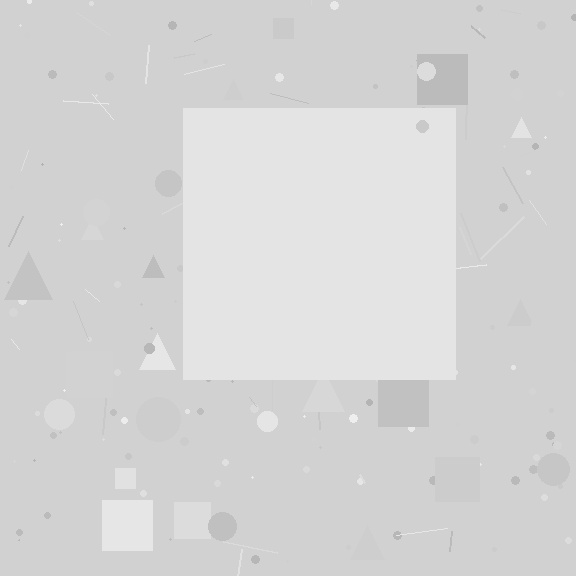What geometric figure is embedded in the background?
A square is embedded in the background.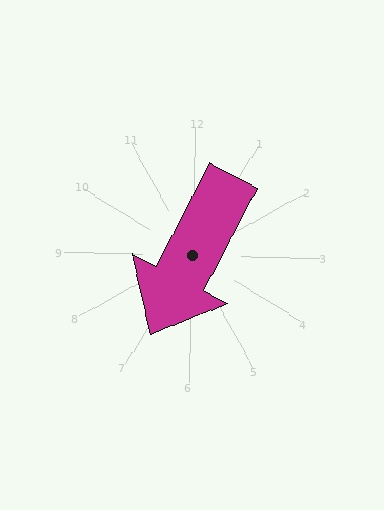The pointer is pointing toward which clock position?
Roughly 7 o'clock.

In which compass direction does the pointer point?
Southwest.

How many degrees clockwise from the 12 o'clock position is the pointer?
Approximately 206 degrees.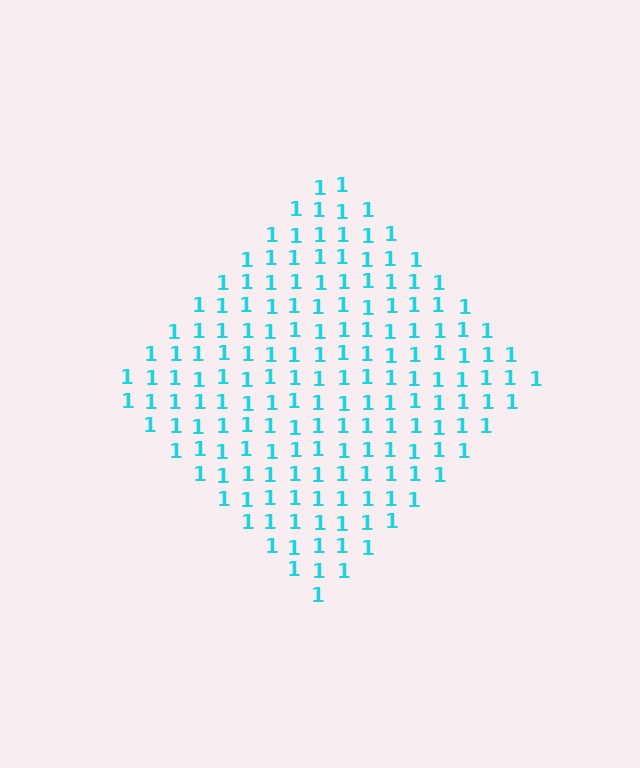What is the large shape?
The large shape is a diamond.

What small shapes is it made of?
It is made of small digit 1's.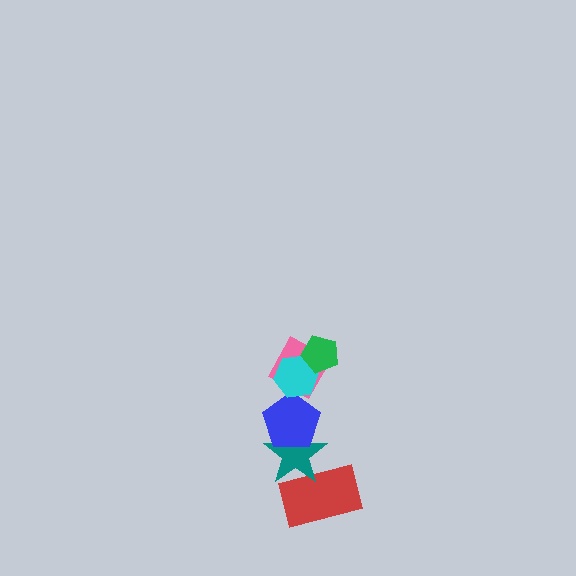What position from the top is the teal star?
The teal star is 5th from the top.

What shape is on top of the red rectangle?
The teal star is on top of the red rectangle.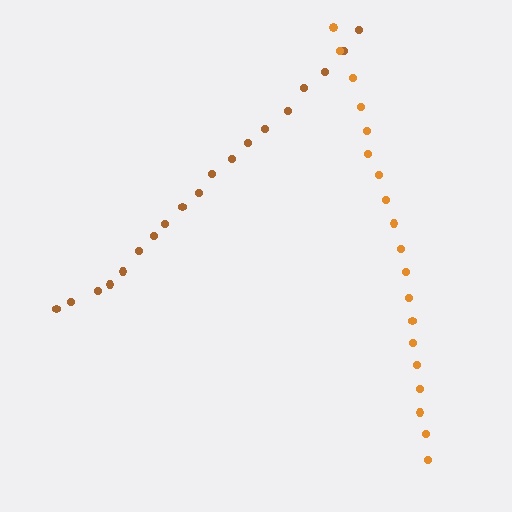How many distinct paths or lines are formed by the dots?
There are 2 distinct paths.